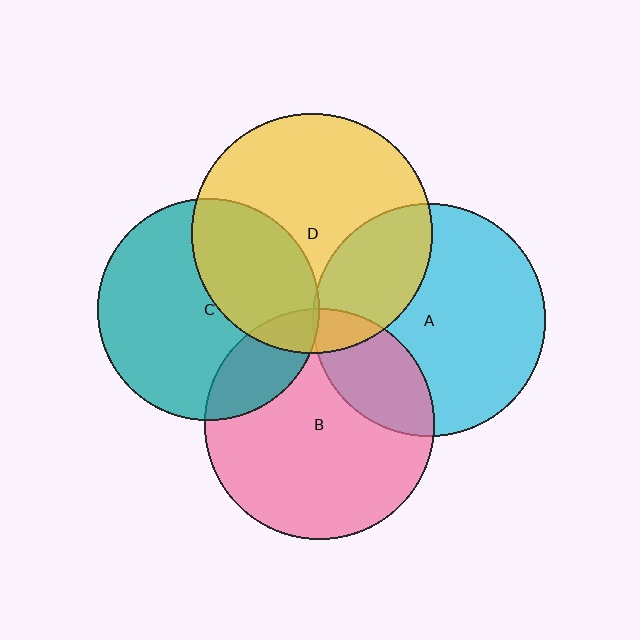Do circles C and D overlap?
Yes.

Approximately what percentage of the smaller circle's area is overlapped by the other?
Approximately 35%.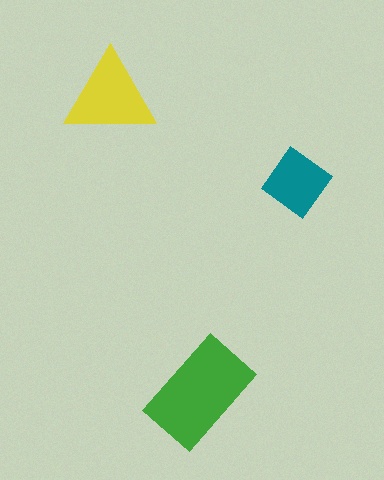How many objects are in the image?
There are 3 objects in the image.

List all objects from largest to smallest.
The green rectangle, the yellow triangle, the teal diamond.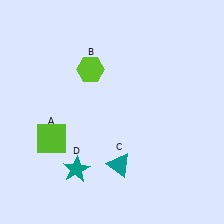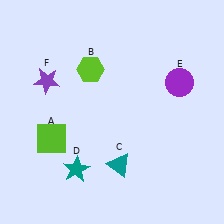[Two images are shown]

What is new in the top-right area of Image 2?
A purple circle (E) was added in the top-right area of Image 2.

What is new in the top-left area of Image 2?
A purple star (F) was added in the top-left area of Image 2.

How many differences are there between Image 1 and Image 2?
There are 2 differences between the two images.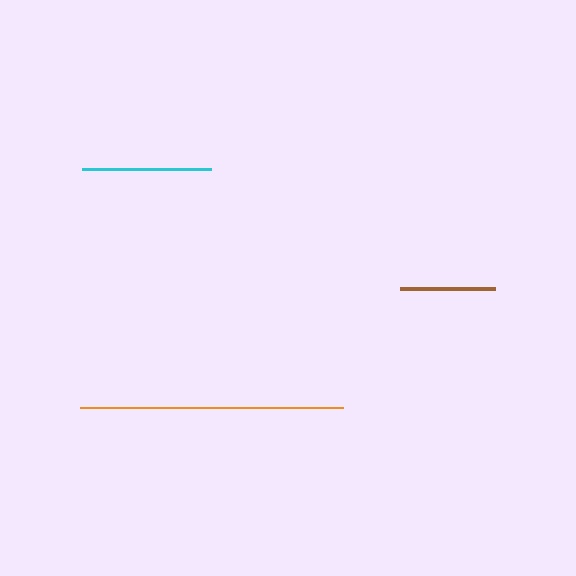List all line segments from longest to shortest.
From longest to shortest: orange, cyan, brown.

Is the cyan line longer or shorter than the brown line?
The cyan line is longer than the brown line.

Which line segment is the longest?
The orange line is the longest at approximately 263 pixels.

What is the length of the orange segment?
The orange segment is approximately 263 pixels long.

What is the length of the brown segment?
The brown segment is approximately 95 pixels long.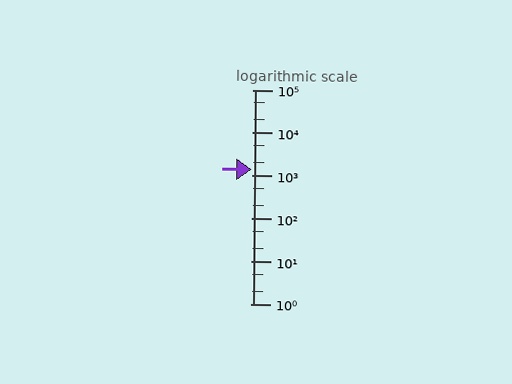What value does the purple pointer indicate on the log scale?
The pointer indicates approximately 1400.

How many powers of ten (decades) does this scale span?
The scale spans 5 decades, from 1 to 100000.